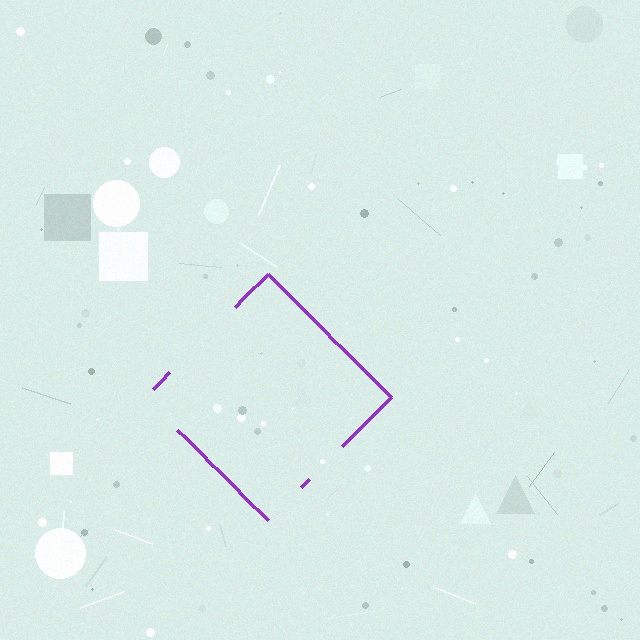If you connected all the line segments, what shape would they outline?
They would outline a diamond.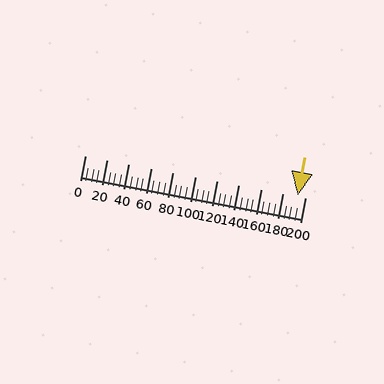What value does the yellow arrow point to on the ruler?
The yellow arrow points to approximately 193.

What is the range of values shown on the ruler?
The ruler shows values from 0 to 200.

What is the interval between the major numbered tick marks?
The major tick marks are spaced 20 units apart.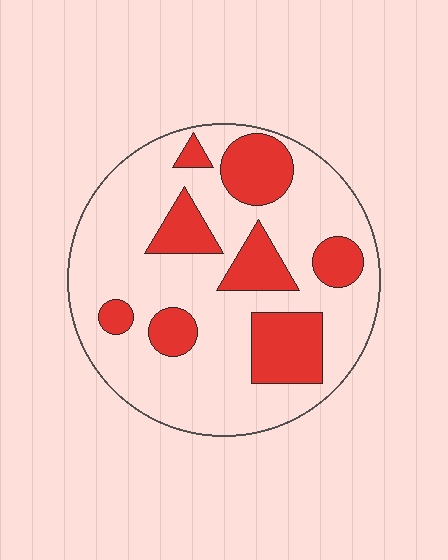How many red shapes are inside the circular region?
8.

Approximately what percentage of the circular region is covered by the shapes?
Approximately 25%.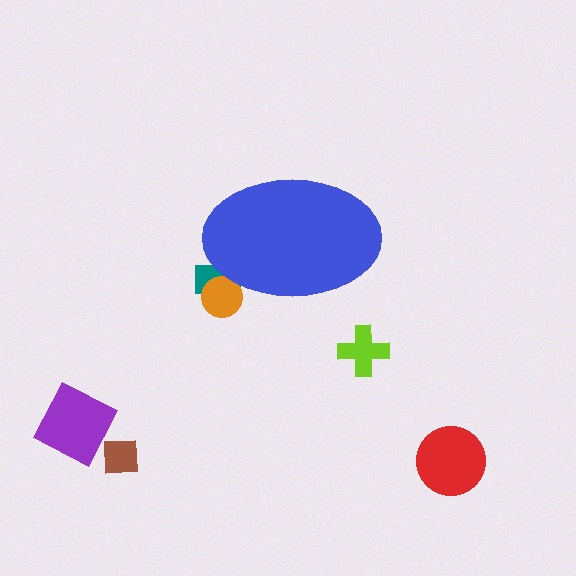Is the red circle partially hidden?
No, the red circle is fully visible.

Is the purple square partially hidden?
No, the purple square is fully visible.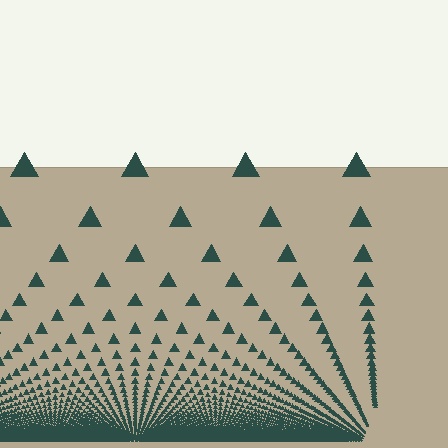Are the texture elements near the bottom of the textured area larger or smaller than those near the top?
Smaller. The gradient is inverted — elements near the bottom are smaller and denser.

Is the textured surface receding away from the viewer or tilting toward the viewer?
The surface appears to tilt toward the viewer. Texture elements get larger and sparser toward the top.